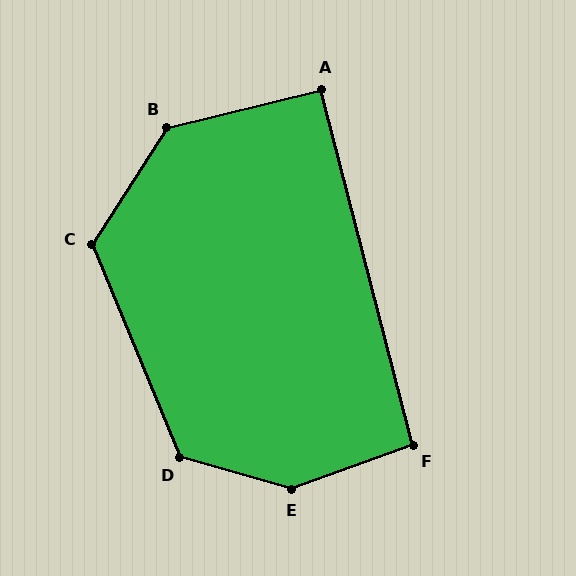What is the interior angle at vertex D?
Approximately 128 degrees (obtuse).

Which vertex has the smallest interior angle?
A, at approximately 91 degrees.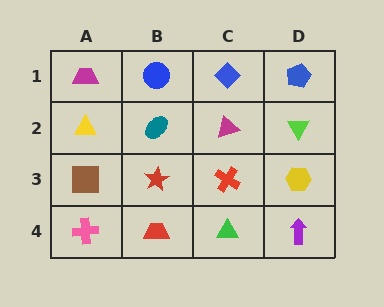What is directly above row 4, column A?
A brown square.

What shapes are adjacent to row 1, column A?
A yellow triangle (row 2, column A), a blue circle (row 1, column B).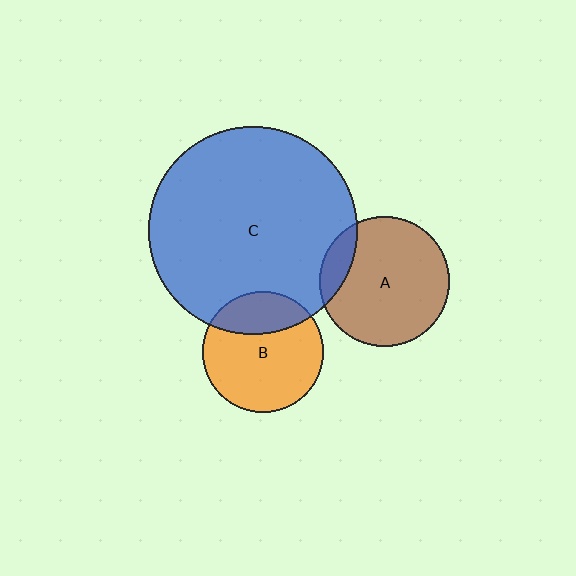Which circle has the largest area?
Circle C (blue).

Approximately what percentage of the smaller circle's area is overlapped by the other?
Approximately 15%.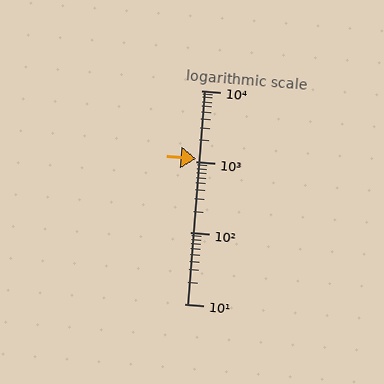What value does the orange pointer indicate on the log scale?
The pointer indicates approximately 1100.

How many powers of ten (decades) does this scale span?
The scale spans 3 decades, from 10 to 10000.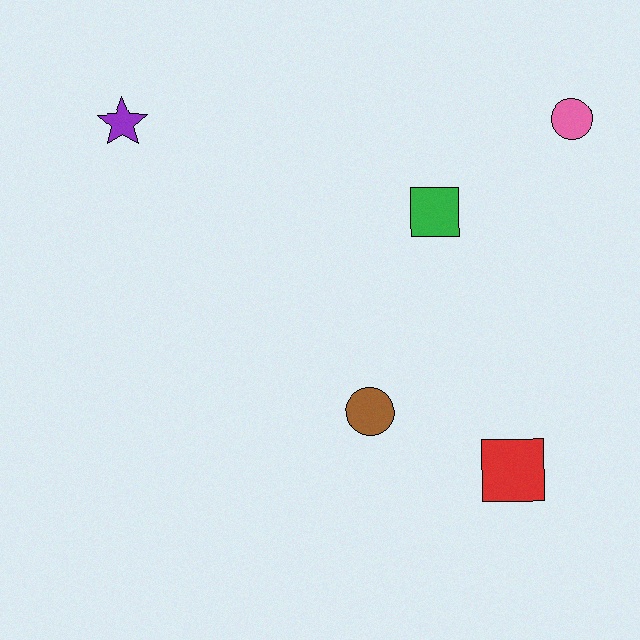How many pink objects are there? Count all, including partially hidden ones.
There is 1 pink object.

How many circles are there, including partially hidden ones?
There are 2 circles.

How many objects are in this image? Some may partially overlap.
There are 5 objects.